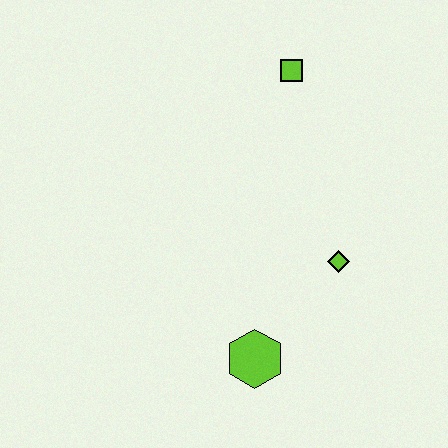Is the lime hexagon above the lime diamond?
No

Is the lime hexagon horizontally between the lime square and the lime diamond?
No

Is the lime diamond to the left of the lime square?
No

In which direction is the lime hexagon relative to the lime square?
The lime hexagon is below the lime square.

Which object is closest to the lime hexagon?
The lime diamond is closest to the lime hexagon.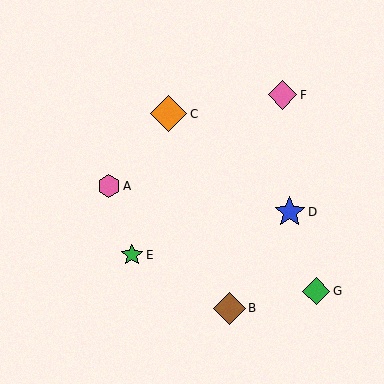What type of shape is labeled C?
Shape C is an orange diamond.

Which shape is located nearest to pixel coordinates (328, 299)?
The green diamond (labeled G) at (316, 291) is nearest to that location.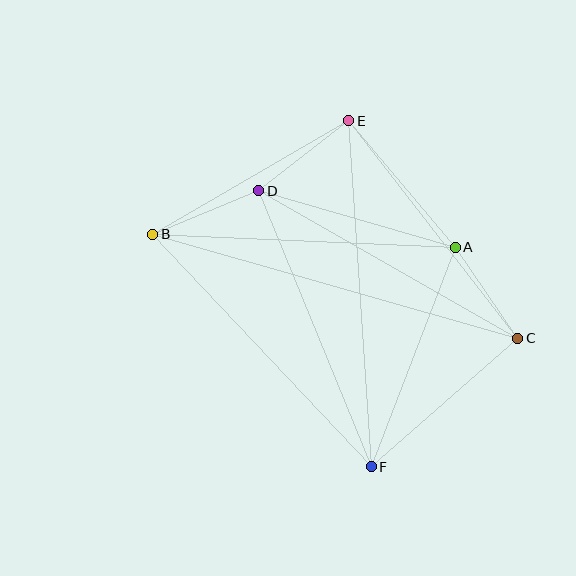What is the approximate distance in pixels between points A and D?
The distance between A and D is approximately 205 pixels.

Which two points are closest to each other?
Points A and C are closest to each other.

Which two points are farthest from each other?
Points B and C are farthest from each other.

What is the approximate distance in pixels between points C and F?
The distance between C and F is approximately 195 pixels.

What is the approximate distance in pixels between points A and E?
The distance between A and E is approximately 165 pixels.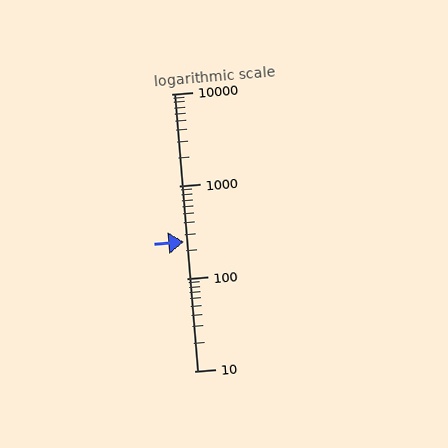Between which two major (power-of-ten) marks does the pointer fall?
The pointer is between 100 and 1000.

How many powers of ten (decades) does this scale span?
The scale spans 3 decades, from 10 to 10000.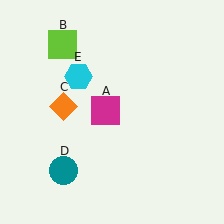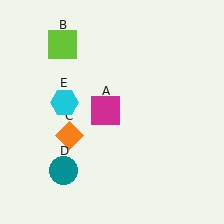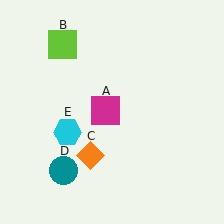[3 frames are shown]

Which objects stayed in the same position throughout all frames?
Magenta square (object A) and lime square (object B) and teal circle (object D) remained stationary.